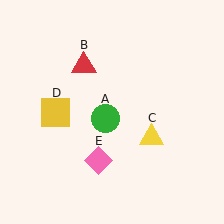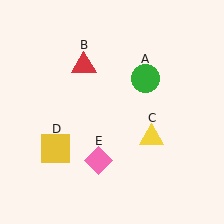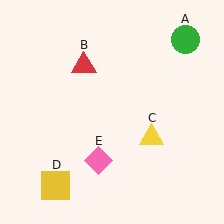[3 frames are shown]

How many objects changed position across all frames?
2 objects changed position: green circle (object A), yellow square (object D).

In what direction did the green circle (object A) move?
The green circle (object A) moved up and to the right.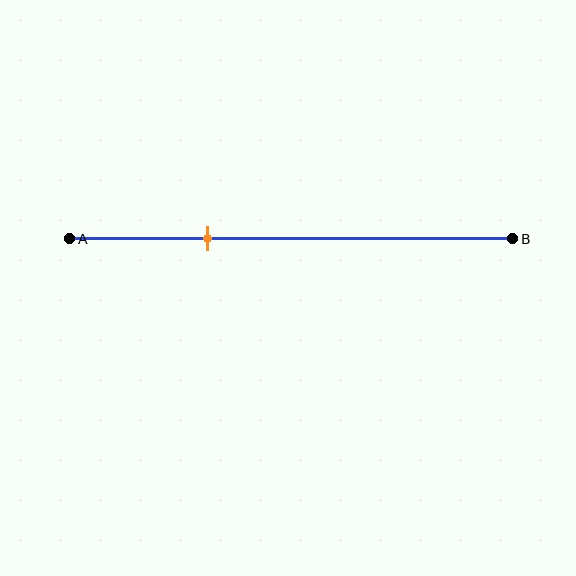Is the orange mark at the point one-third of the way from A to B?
Yes, the mark is approximately at the one-third point.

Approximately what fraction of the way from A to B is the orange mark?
The orange mark is approximately 30% of the way from A to B.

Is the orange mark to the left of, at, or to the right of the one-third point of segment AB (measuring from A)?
The orange mark is approximately at the one-third point of segment AB.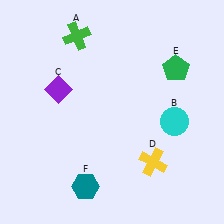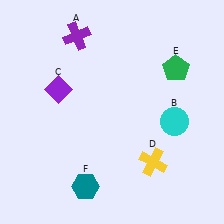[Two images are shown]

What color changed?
The cross (A) changed from green in Image 1 to purple in Image 2.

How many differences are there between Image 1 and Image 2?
There is 1 difference between the two images.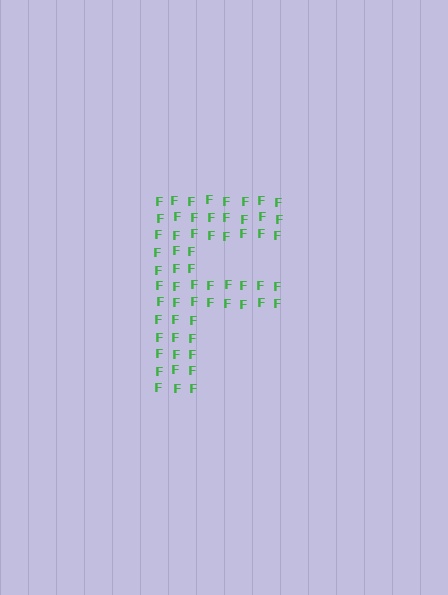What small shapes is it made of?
It is made of small letter F's.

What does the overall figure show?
The overall figure shows the letter F.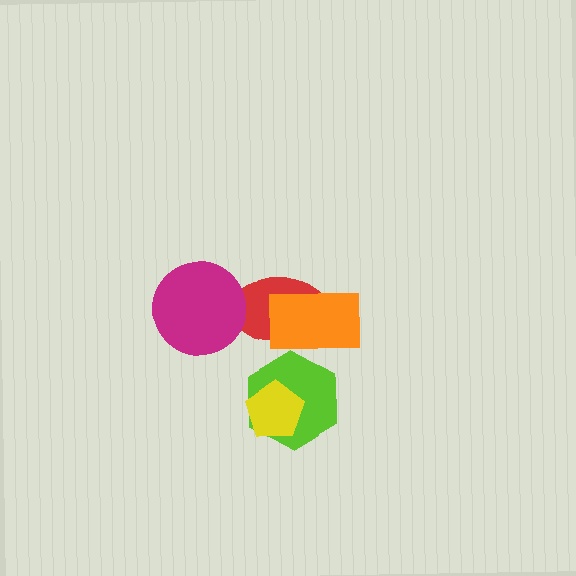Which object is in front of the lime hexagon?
The yellow pentagon is in front of the lime hexagon.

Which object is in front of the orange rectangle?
The lime hexagon is in front of the orange rectangle.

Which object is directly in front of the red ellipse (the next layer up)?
The orange rectangle is directly in front of the red ellipse.